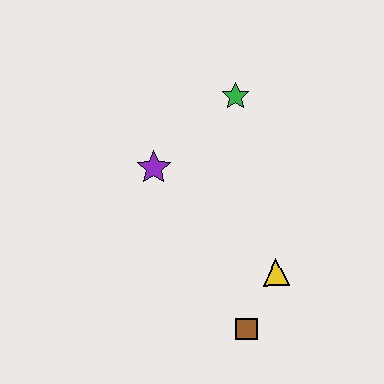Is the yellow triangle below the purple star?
Yes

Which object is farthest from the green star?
The brown square is farthest from the green star.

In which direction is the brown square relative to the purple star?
The brown square is below the purple star.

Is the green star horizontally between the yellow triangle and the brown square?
No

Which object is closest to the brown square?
The yellow triangle is closest to the brown square.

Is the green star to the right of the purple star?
Yes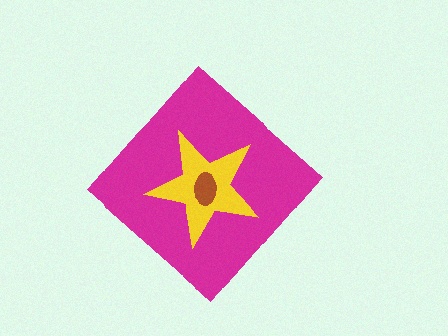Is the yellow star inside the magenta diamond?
Yes.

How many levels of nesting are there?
3.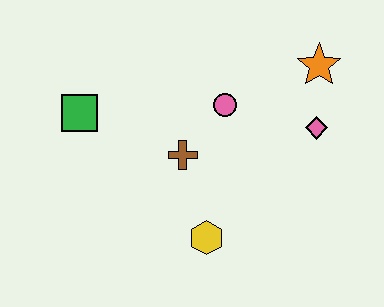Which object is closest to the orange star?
The pink diamond is closest to the orange star.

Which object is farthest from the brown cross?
The orange star is farthest from the brown cross.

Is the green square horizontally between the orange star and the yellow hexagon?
No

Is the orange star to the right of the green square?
Yes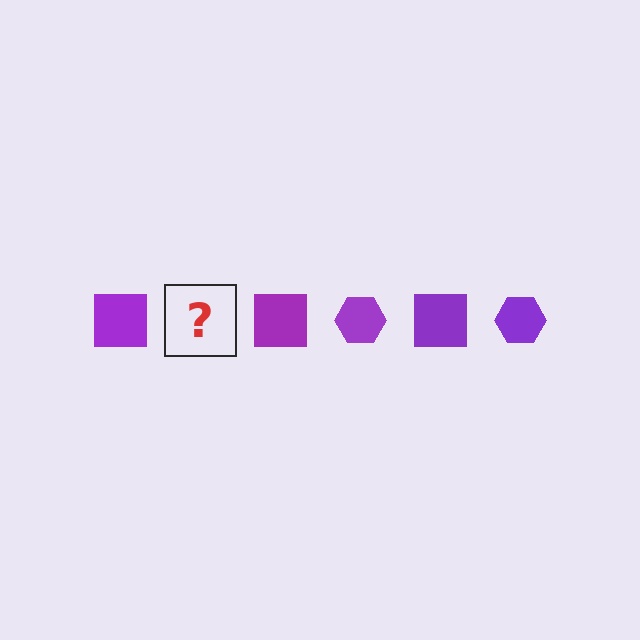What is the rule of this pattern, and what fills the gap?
The rule is that the pattern cycles through square, hexagon shapes in purple. The gap should be filled with a purple hexagon.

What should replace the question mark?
The question mark should be replaced with a purple hexagon.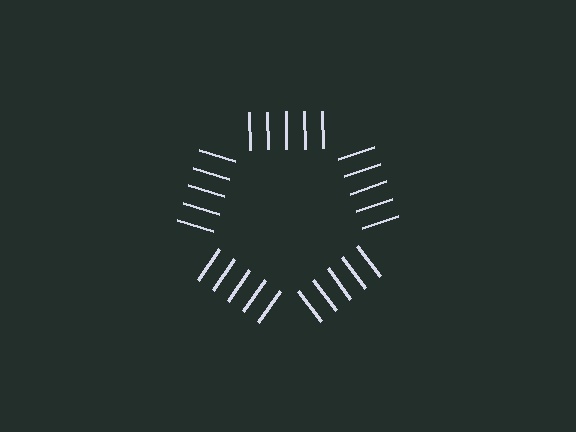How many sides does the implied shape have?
5 sides — the line-ends trace a pentagon.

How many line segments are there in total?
25 — 5 along each of the 5 edges.